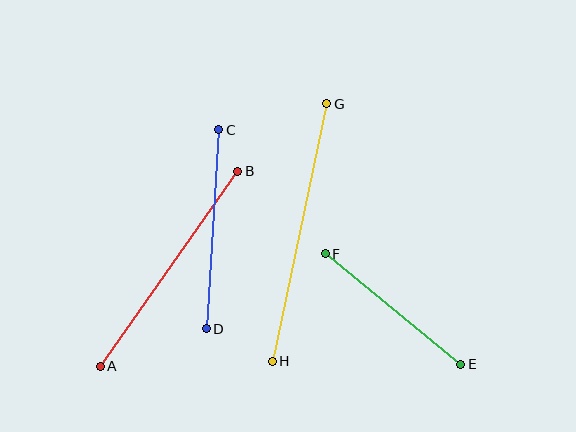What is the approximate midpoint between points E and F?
The midpoint is at approximately (393, 309) pixels.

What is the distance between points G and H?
The distance is approximately 263 pixels.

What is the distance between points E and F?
The distance is approximately 175 pixels.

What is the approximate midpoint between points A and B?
The midpoint is at approximately (169, 269) pixels.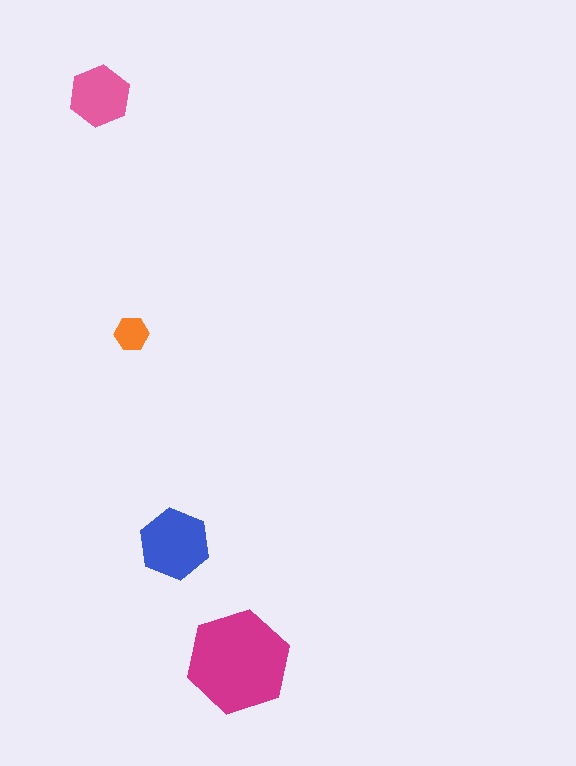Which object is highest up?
The pink hexagon is topmost.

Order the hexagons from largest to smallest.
the magenta one, the blue one, the pink one, the orange one.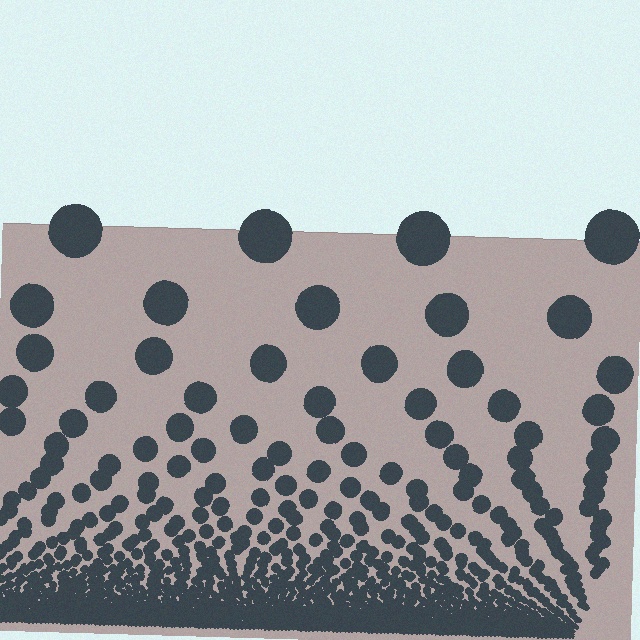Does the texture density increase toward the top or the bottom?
Density increases toward the bottom.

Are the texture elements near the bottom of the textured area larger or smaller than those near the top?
Smaller. The gradient is inverted — elements near the bottom are smaller and denser.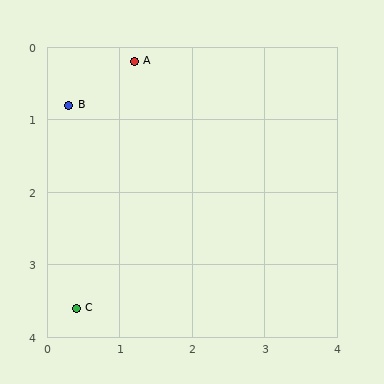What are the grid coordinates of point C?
Point C is at approximately (0.4, 3.6).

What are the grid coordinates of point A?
Point A is at approximately (1.2, 0.2).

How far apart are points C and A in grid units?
Points C and A are about 3.5 grid units apart.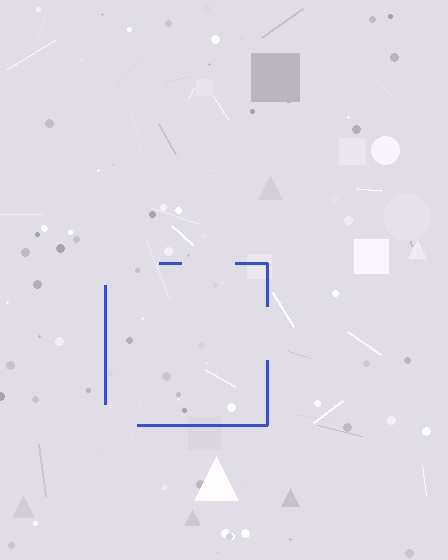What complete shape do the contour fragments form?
The contour fragments form a square.